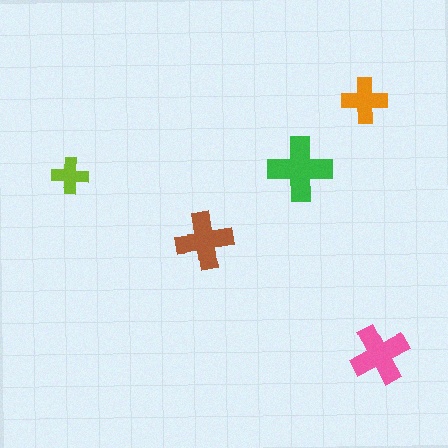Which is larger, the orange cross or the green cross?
The green one.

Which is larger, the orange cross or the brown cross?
The brown one.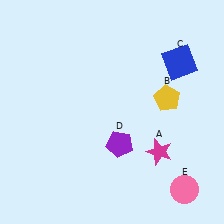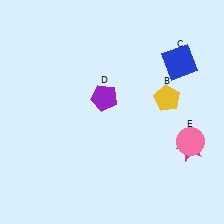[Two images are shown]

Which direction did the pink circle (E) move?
The pink circle (E) moved up.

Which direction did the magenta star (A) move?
The magenta star (A) moved right.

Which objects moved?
The objects that moved are: the magenta star (A), the purple pentagon (D), the pink circle (E).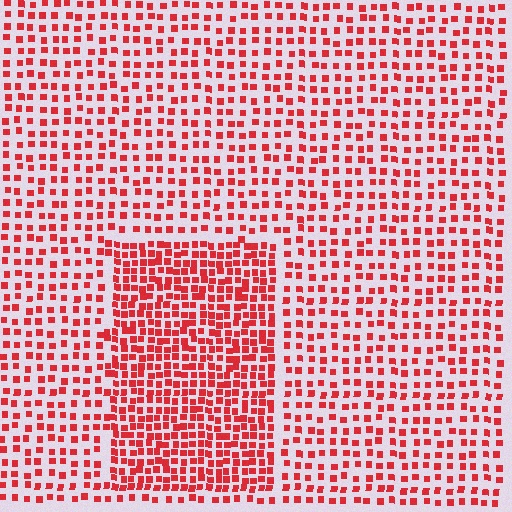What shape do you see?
I see a rectangle.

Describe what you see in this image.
The image contains small red elements arranged at two different densities. A rectangle-shaped region is visible where the elements are more densely packed than the surrounding area.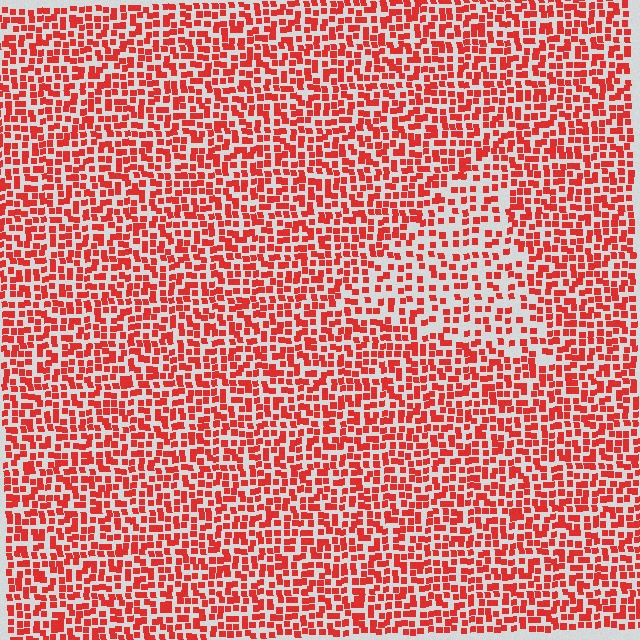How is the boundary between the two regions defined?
The boundary is defined by a change in element density (approximately 1.7x ratio). All elements are the same color, size, and shape.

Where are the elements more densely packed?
The elements are more densely packed outside the triangle boundary.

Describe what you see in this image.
The image contains small red elements arranged at two different densities. A triangle-shaped region is visible where the elements are less densely packed than the surrounding area.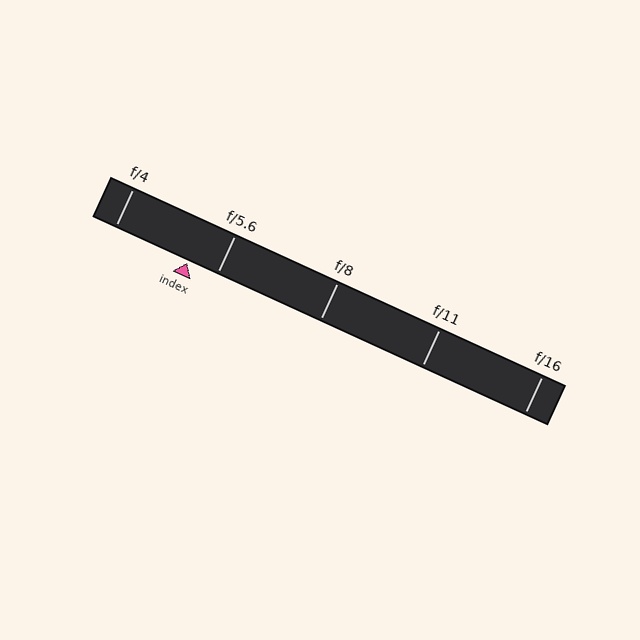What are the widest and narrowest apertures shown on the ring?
The widest aperture shown is f/4 and the narrowest is f/16.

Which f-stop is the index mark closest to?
The index mark is closest to f/5.6.